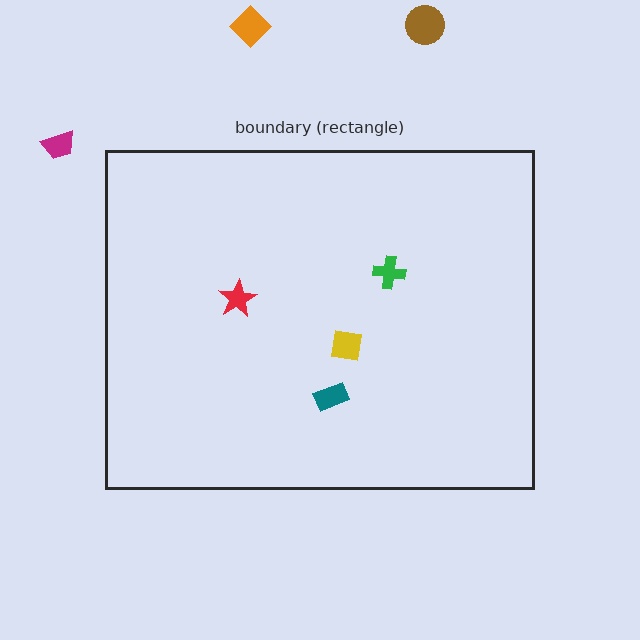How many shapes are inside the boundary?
4 inside, 3 outside.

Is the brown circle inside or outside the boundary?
Outside.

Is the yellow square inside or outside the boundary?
Inside.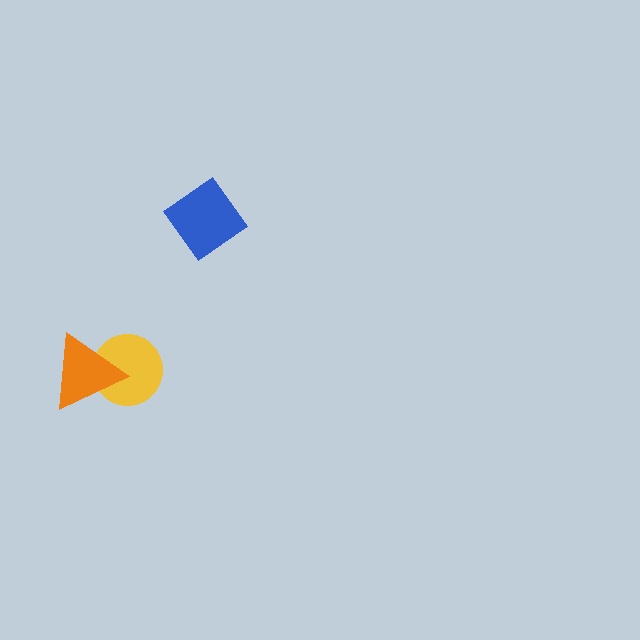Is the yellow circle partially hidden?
Yes, it is partially covered by another shape.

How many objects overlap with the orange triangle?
1 object overlaps with the orange triangle.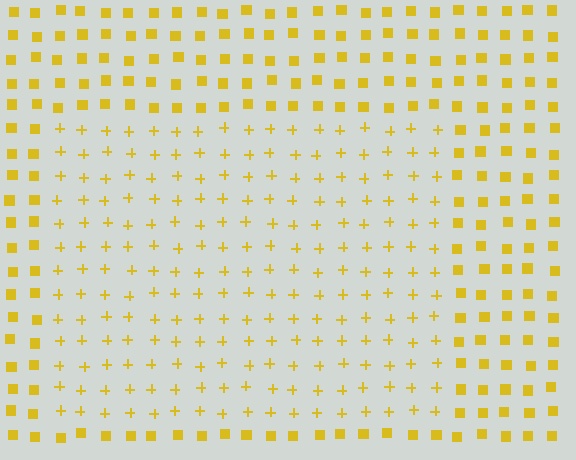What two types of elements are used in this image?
The image uses plus signs inside the rectangle region and squares outside it.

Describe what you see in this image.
The image is filled with small yellow elements arranged in a uniform grid. A rectangle-shaped region contains plus signs, while the surrounding area contains squares. The boundary is defined purely by the change in element shape.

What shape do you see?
I see a rectangle.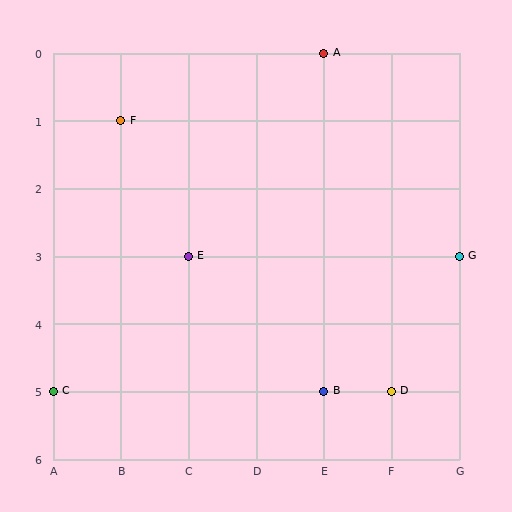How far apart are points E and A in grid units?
Points E and A are 2 columns and 3 rows apart (about 3.6 grid units diagonally).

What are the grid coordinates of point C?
Point C is at grid coordinates (A, 5).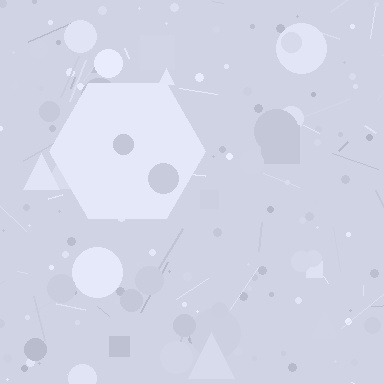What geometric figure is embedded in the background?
A hexagon is embedded in the background.